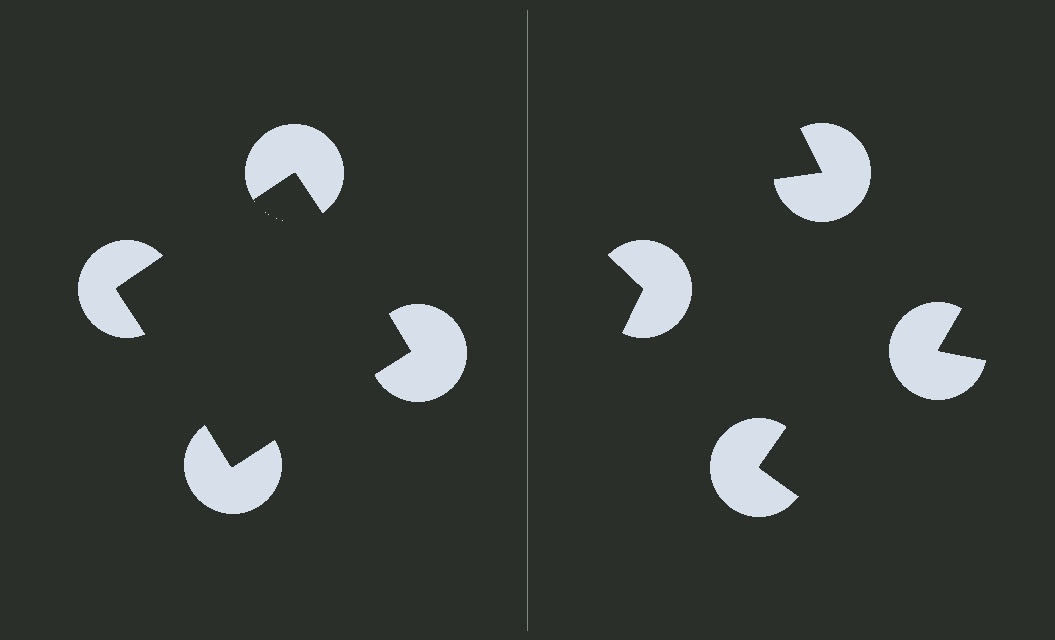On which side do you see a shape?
An illusory square appears on the left side. On the right side the wedge cuts are rotated, so no coherent shape forms.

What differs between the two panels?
The pac-man discs are positioned identically on both sides; only the wedge orientations differ. On the left they align to a square; on the right they are misaligned.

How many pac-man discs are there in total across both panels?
8 — 4 on each side.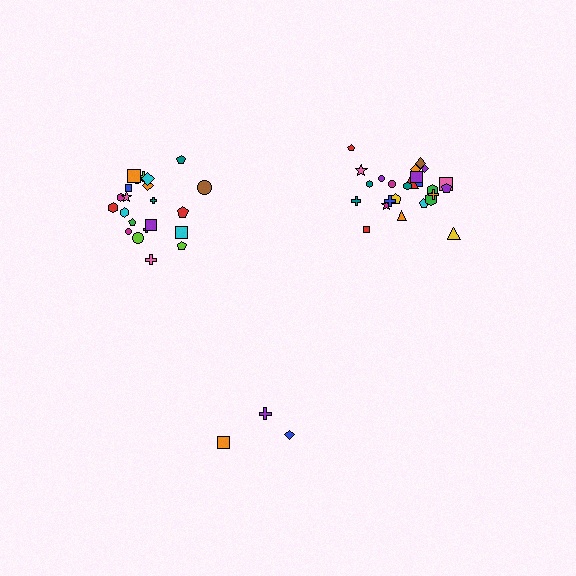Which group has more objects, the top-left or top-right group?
The top-right group.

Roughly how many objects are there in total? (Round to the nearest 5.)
Roughly 50 objects in total.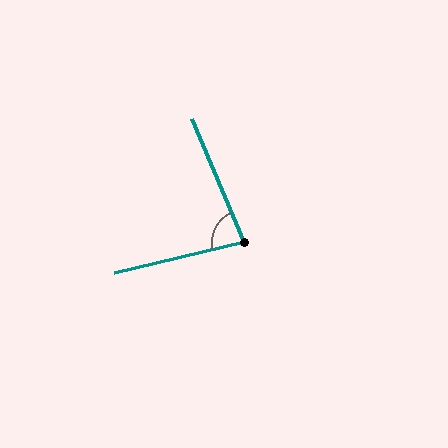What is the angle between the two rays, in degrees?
Approximately 80 degrees.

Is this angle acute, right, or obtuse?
It is acute.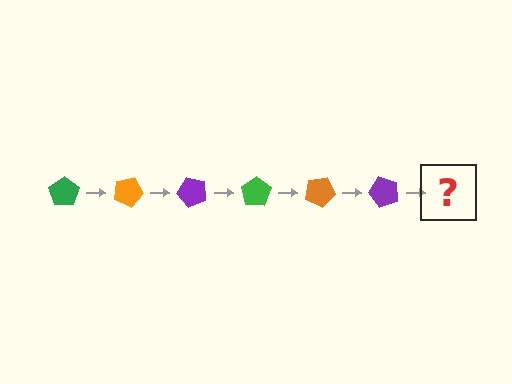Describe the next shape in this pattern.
It should be a green pentagon, rotated 150 degrees from the start.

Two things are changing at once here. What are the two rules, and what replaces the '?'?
The two rules are that it rotates 25 degrees each step and the color cycles through green, orange, and purple. The '?' should be a green pentagon, rotated 150 degrees from the start.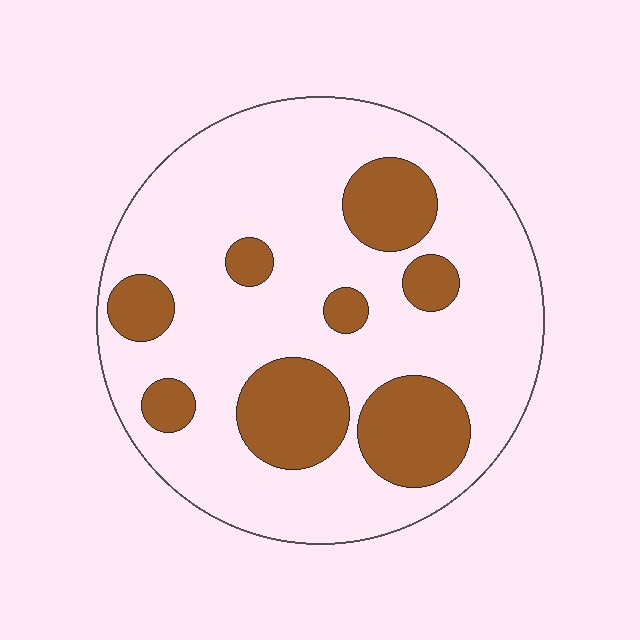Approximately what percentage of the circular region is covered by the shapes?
Approximately 25%.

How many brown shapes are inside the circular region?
8.